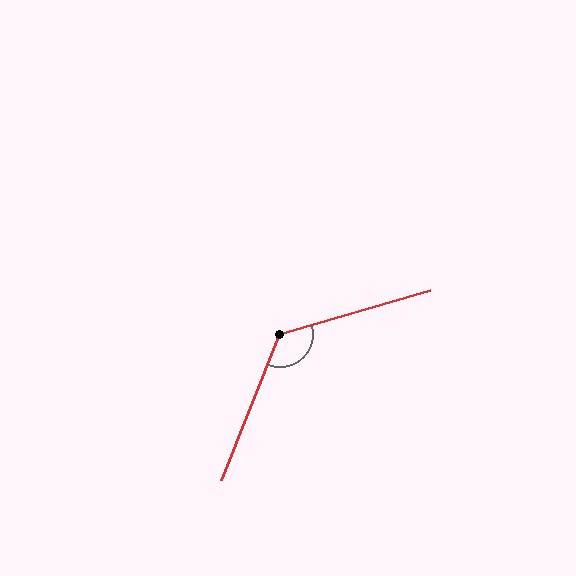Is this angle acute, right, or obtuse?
It is obtuse.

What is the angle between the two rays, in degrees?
Approximately 128 degrees.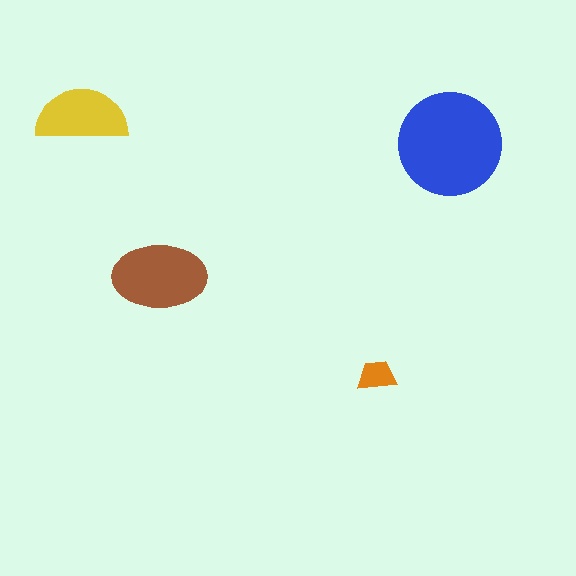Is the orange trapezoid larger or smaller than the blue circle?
Smaller.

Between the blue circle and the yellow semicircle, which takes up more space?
The blue circle.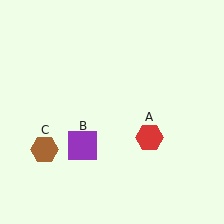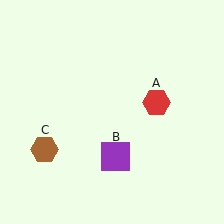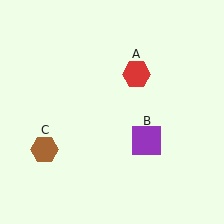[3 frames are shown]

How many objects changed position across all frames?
2 objects changed position: red hexagon (object A), purple square (object B).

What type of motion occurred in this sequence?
The red hexagon (object A), purple square (object B) rotated counterclockwise around the center of the scene.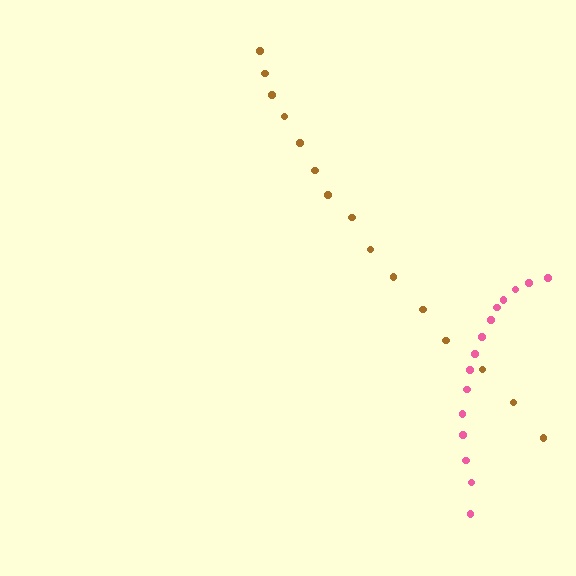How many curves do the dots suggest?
There are 2 distinct paths.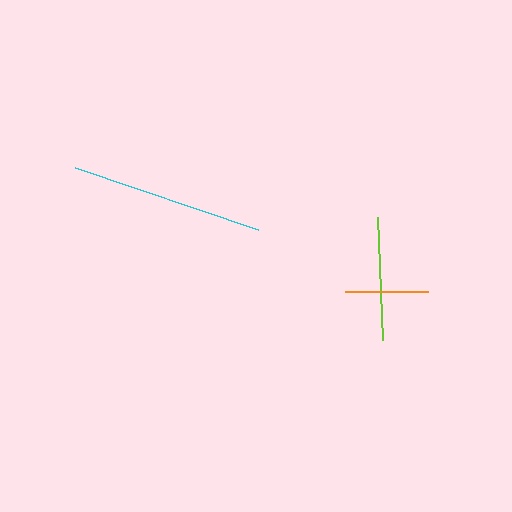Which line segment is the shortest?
The orange line is the shortest at approximately 83 pixels.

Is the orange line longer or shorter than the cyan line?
The cyan line is longer than the orange line.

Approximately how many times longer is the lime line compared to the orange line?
The lime line is approximately 1.5 times the length of the orange line.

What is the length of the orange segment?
The orange segment is approximately 83 pixels long.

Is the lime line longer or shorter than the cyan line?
The cyan line is longer than the lime line.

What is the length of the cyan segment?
The cyan segment is approximately 194 pixels long.